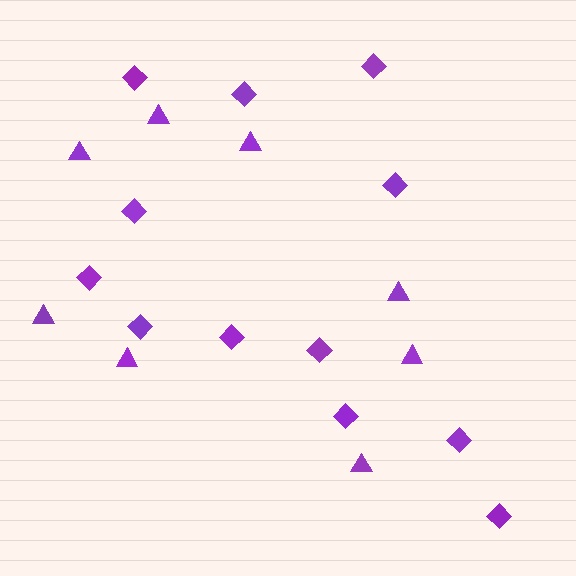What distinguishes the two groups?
There are 2 groups: one group of diamonds (12) and one group of triangles (8).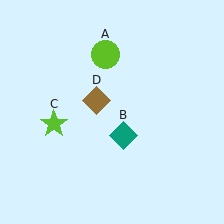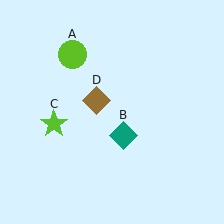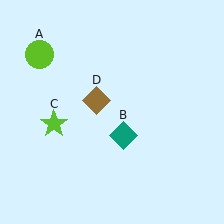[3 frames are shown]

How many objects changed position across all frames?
1 object changed position: lime circle (object A).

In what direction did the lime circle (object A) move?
The lime circle (object A) moved left.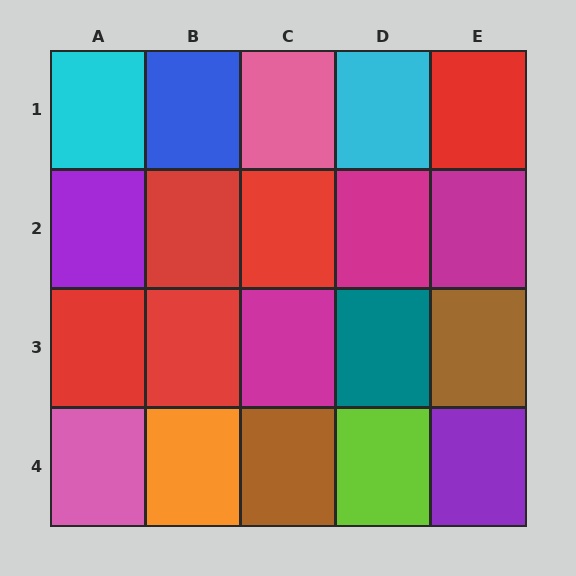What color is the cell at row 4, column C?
Brown.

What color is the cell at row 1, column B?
Blue.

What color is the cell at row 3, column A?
Red.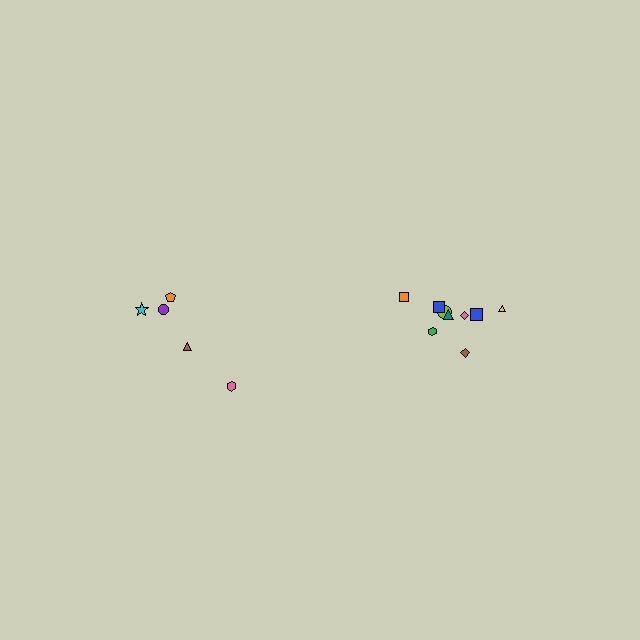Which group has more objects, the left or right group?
The right group.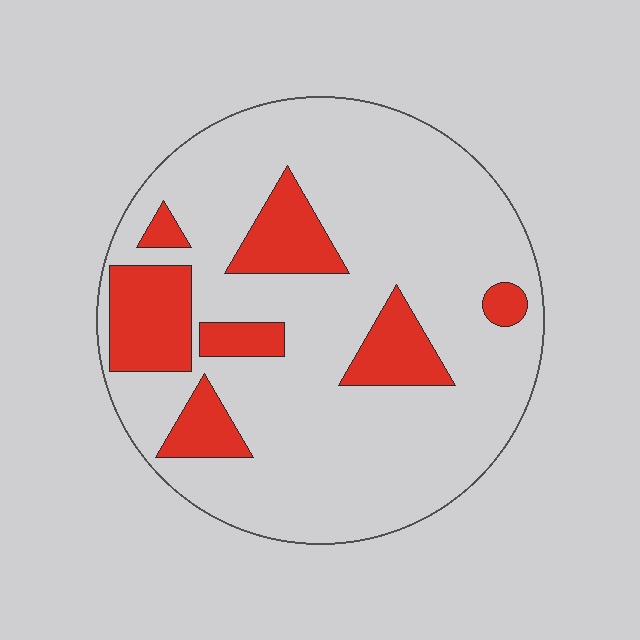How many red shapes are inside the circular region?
7.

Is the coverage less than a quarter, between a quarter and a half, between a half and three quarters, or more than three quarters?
Less than a quarter.